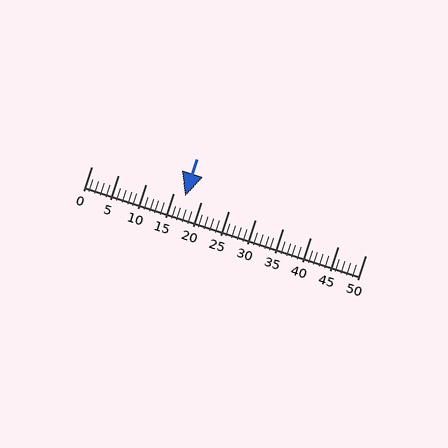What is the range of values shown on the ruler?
The ruler shows values from 0 to 50.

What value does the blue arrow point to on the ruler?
The blue arrow points to approximately 17.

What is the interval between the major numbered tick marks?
The major tick marks are spaced 5 units apart.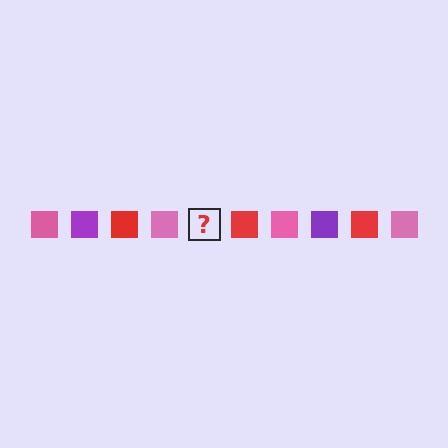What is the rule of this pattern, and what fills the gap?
The rule is that the pattern cycles through pink, purple, red squares. The gap should be filled with a purple square.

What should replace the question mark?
The question mark should be replaced with a purple square.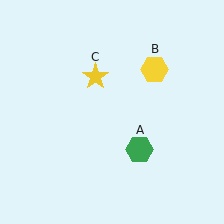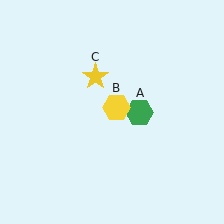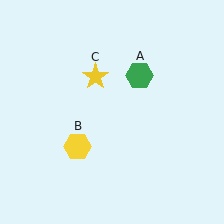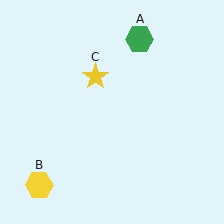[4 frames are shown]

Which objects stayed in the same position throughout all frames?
Yellow star (object C) remained stationary.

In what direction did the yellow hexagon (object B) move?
The yellow hexagon (object B) moved down and to the left.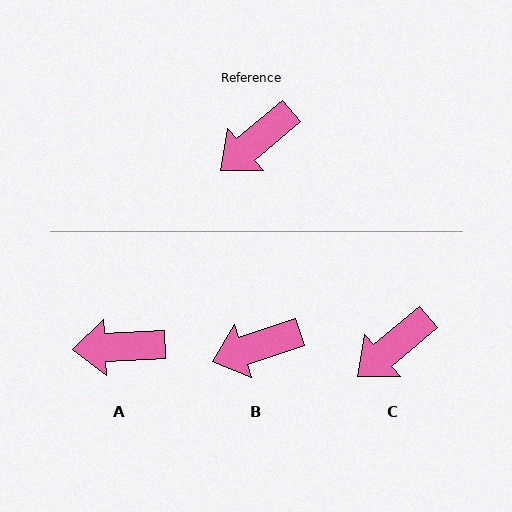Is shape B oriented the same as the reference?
No, it is off by about 21 degrees.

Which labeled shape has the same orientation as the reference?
C.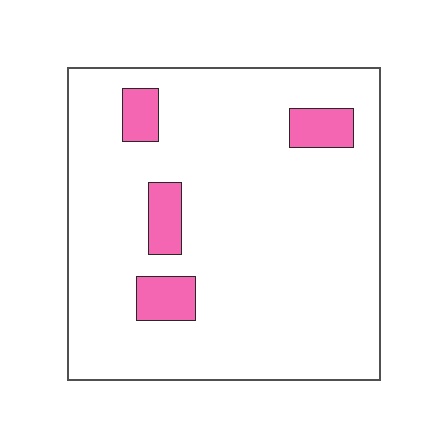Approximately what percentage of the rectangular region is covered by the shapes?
Approximately 10%.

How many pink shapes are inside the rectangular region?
4.